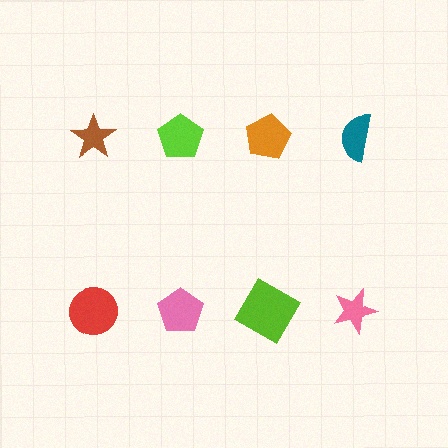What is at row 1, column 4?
A teal semicircle.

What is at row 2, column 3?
A lime square.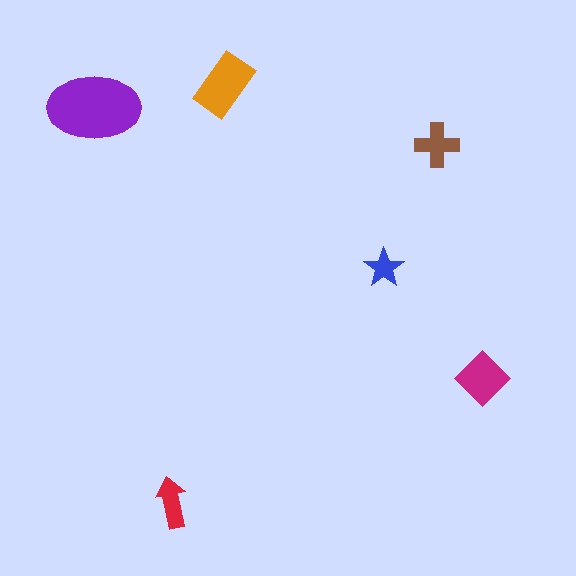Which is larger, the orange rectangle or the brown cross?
The orange rectangle.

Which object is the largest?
The purple ellipse.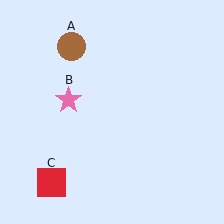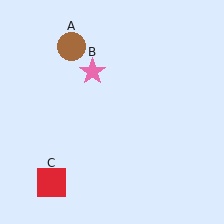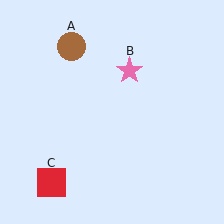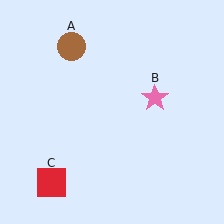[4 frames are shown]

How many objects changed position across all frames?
1 object changed position: pink star (object B).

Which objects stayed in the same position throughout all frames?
Brown circle (object A) and red square (object C) remained stationary.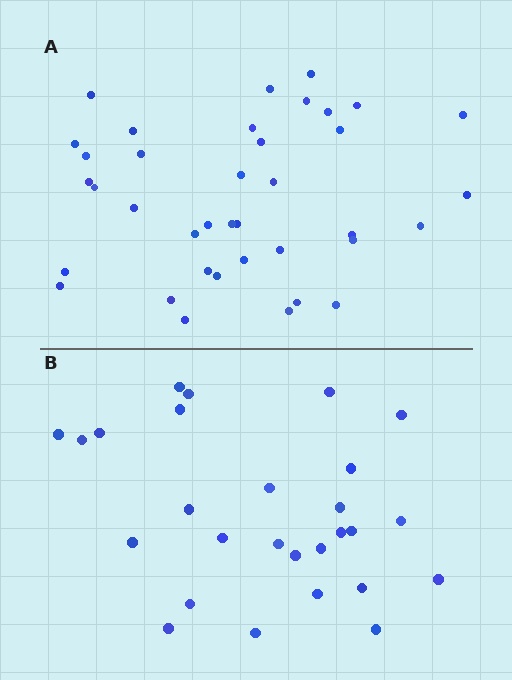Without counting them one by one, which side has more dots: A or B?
Region A (the top region) has more dots.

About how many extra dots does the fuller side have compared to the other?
Region A has roughly 12 or so more dots than region B.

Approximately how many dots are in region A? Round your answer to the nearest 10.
About 40 dots. (The exact count is 38, which rounds to 40.)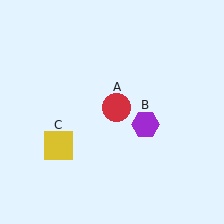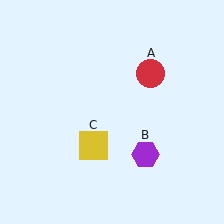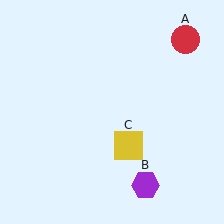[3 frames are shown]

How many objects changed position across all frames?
3 objects changed position: red circle (object A), purple hexagon (object B), yellow square (object C).